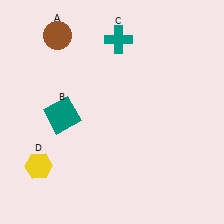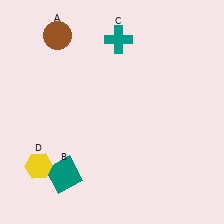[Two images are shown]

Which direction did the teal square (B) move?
The teal square (B) moved down.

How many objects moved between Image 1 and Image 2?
1 object moved between the two images.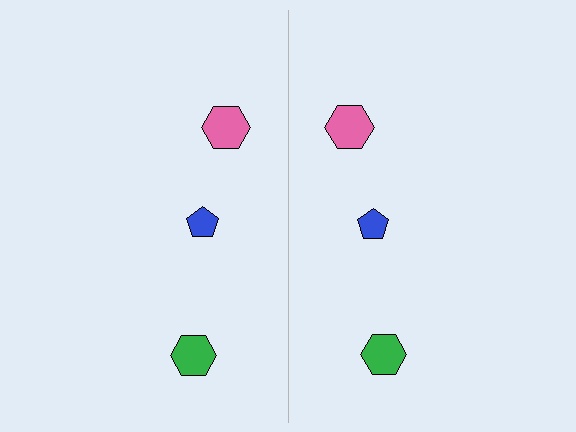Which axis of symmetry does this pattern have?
The pattern has a vertical axis of symmetry running through the center of the image.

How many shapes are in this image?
There are 6 shapes in this image.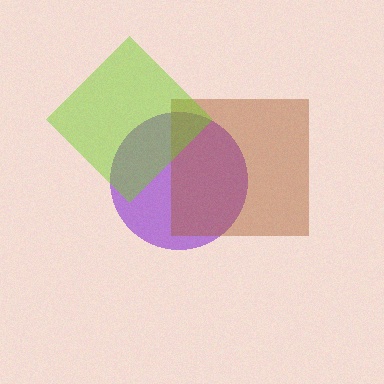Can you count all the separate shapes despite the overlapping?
Yes, there are 3 separate shapes.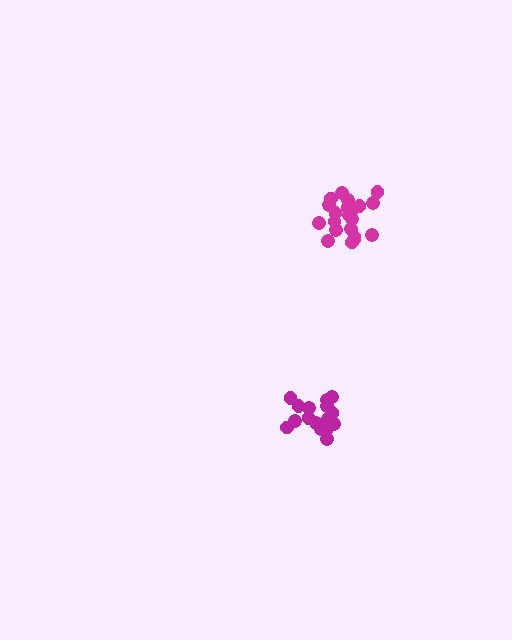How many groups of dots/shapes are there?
There are 2 groups.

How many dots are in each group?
Group 1: 18 dots, Group 2: 21 dots (39 total).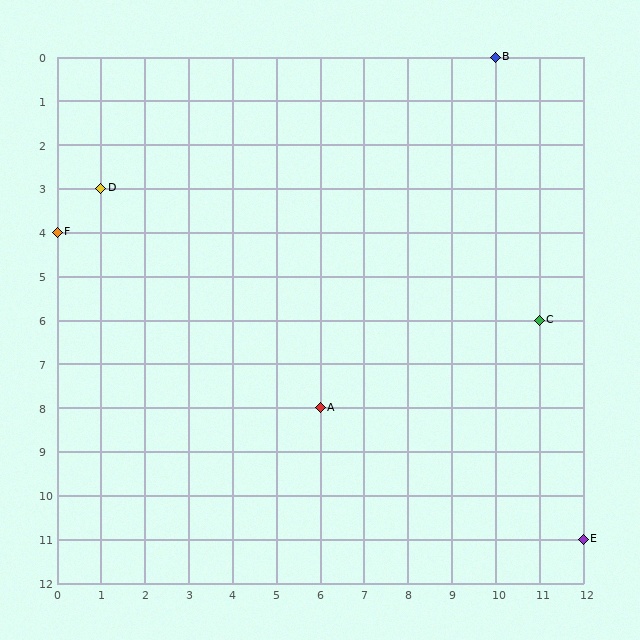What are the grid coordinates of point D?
Point D is at grid coordinates (1, 3).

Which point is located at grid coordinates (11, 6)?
Point C is at (11, 6).